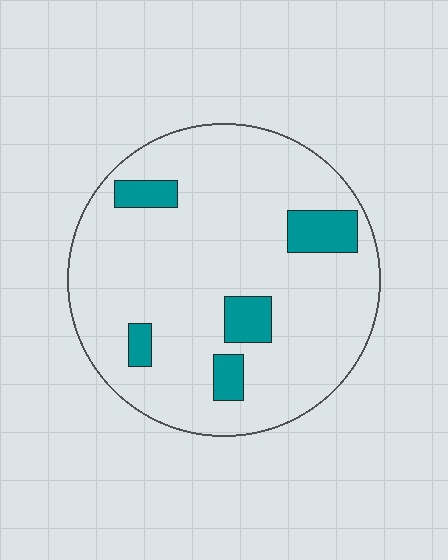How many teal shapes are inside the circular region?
5.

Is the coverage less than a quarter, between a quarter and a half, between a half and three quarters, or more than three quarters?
Less than a quarter.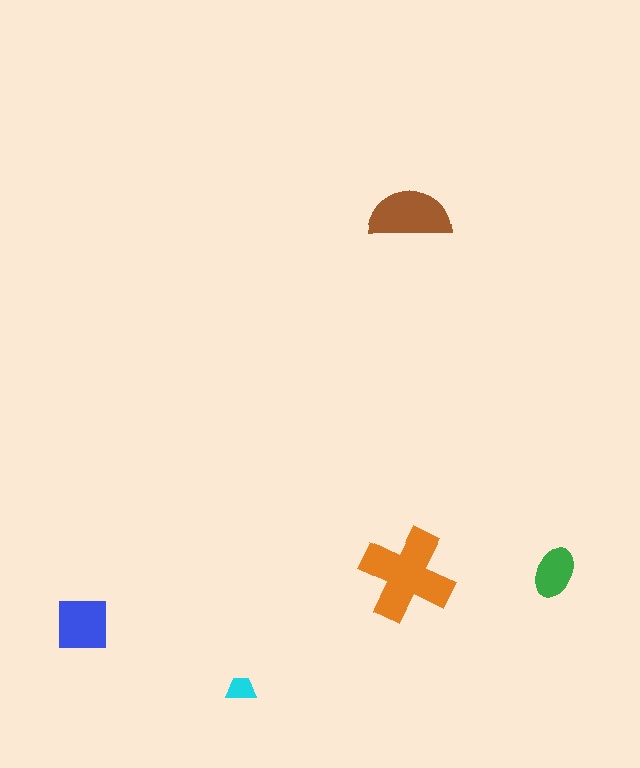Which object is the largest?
The orange cross.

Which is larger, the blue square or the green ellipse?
The blue square.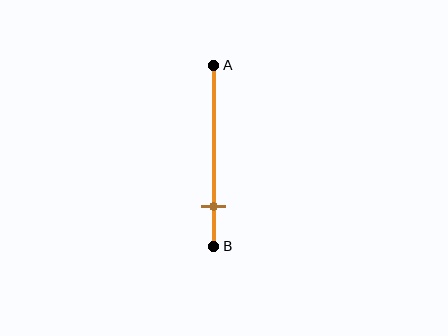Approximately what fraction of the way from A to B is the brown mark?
The brown mark is approximately 80% of the way from A to B.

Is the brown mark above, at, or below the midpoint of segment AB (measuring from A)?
The brown mark is below the midpoint of segment AB.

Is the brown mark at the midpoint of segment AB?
No, the mark is at about 80% from A, not at the 50% midpoint.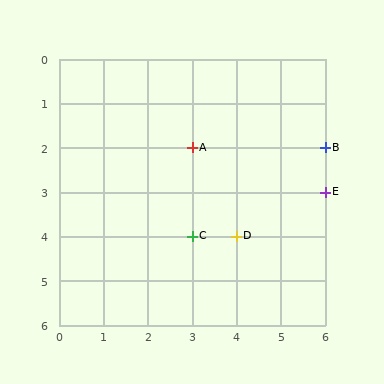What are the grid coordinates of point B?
Point B is at grid coordinates (6, 2).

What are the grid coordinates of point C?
Point C is at grid coordinates (3, 4).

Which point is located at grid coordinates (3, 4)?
Point C is at (3, 4).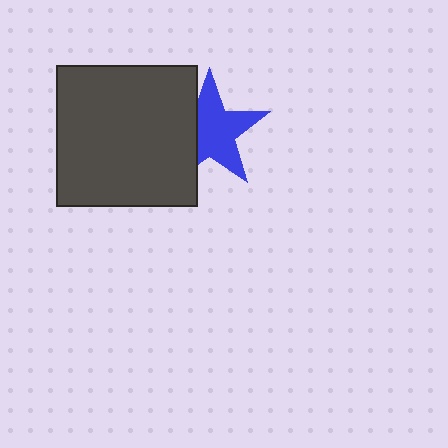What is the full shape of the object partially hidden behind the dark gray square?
The partially hidden object is a blue star.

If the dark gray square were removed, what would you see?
You would see the complete blue star.